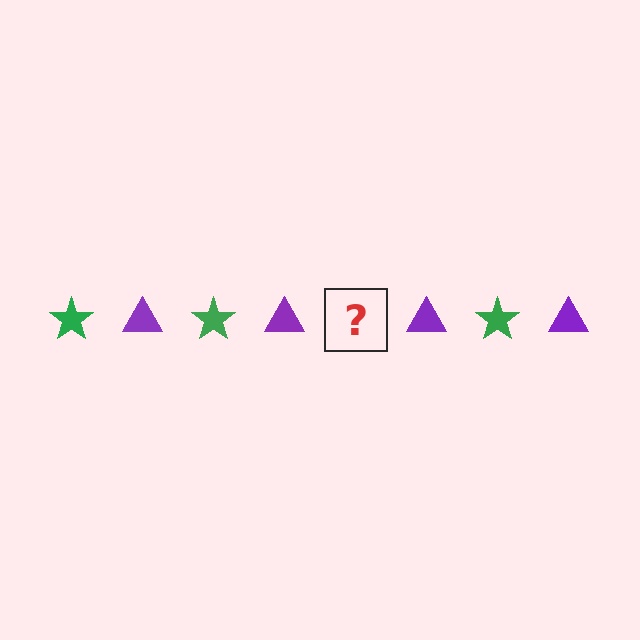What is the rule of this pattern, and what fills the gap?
The rule is that the pattern alternates between green star and purple triangle. The gap should be filled with a green star.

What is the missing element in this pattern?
The missing element is a green star.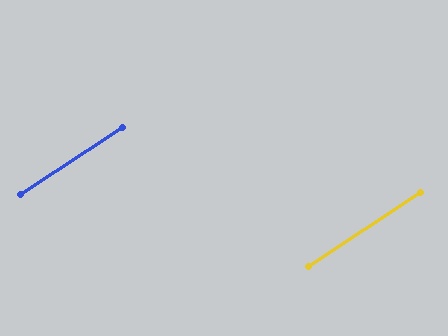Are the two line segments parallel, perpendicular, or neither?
Parallel — their directions differ by only 0.2°.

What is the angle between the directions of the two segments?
Approximately 0 degrees.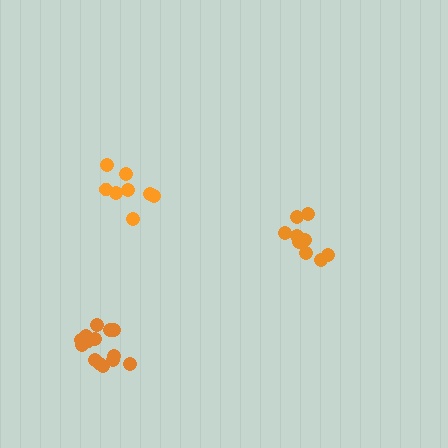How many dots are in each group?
Group 1: 9 dots, Group 2: 8 dots, Group 3: 14 dots (31 total).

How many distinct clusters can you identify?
There are 3 distinct clusters.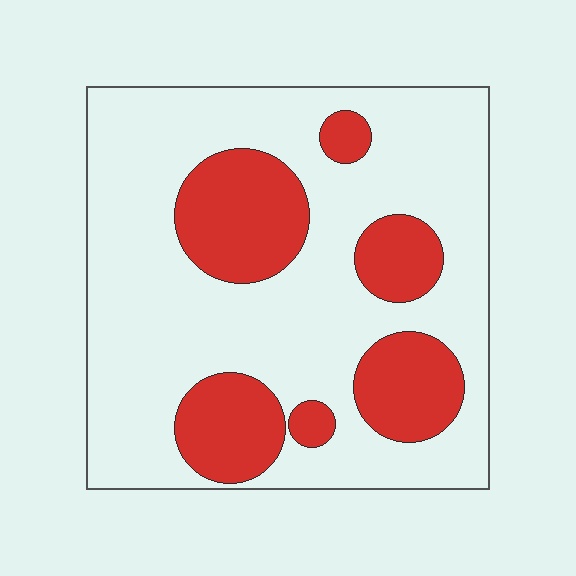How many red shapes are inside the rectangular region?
6.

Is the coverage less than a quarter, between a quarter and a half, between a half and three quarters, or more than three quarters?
Between a quarter and a half.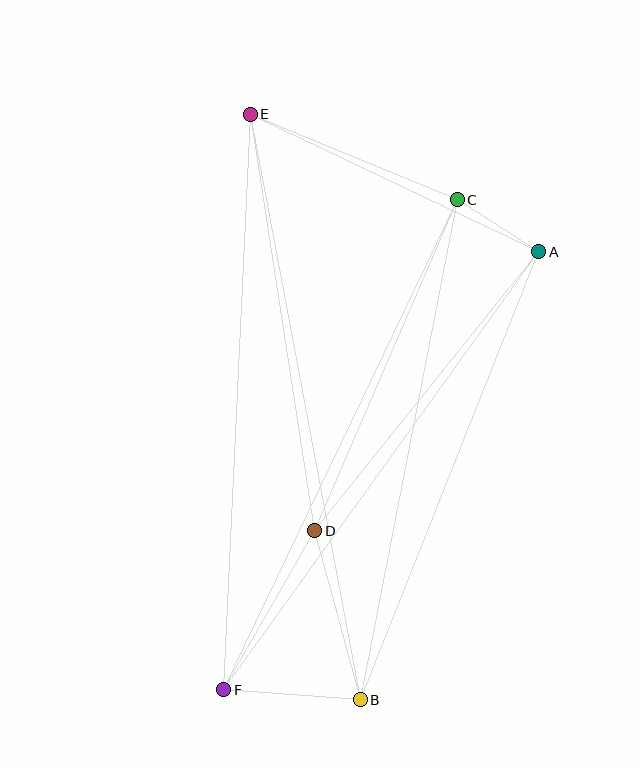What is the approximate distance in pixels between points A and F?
The distance between A and F is approximately 540 pixels.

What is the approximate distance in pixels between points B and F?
The distance between B and F is approximately 137 pixels.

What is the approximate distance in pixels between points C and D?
The distance between C and D is approximately 360 pixels.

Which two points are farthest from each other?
Points B and E are farthest from each other.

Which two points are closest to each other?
Points A and C are closest to each other.